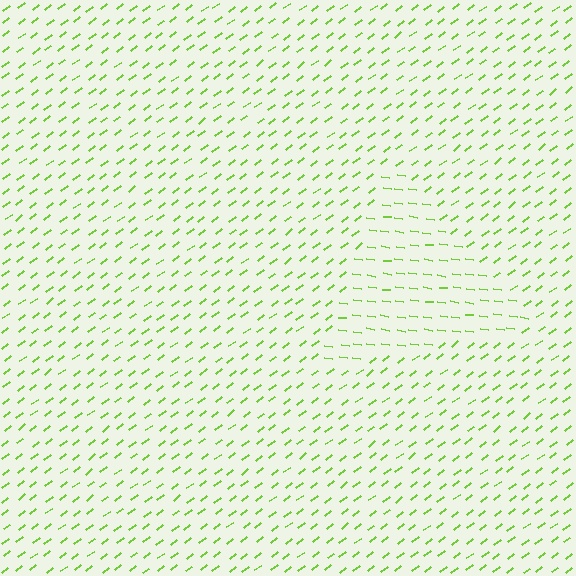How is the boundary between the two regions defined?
The boundary is defined purely by a change in line orientation (approximately 45 degrees difference). All lines are the same color and thickness.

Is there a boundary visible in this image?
Yes, there is a texture boundary formed by a change in line orientation.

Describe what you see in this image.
The image is filled with small lime line segments. A triangle region in the image has lines oriented differently from the surrounding lines, creating a visible texture boundary.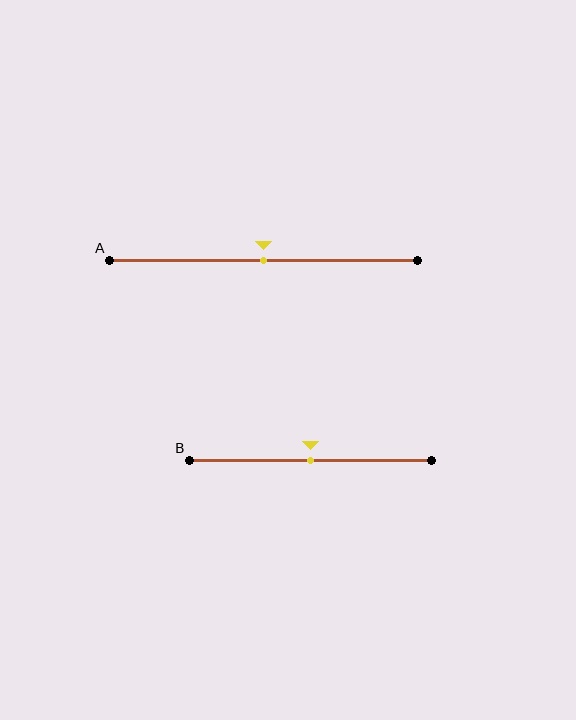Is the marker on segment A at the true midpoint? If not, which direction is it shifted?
Yes, the marker on segment A is at the true midpoint.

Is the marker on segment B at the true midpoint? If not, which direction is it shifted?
Yes, the marker on segment B is at the true midpoint.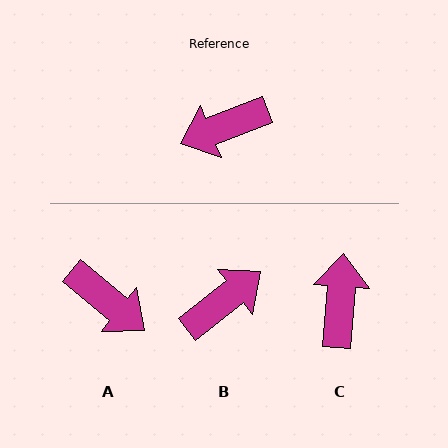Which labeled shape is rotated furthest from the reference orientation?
B, about 163 degrees away.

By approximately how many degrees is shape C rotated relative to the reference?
Approximately 116 degrees clockwise.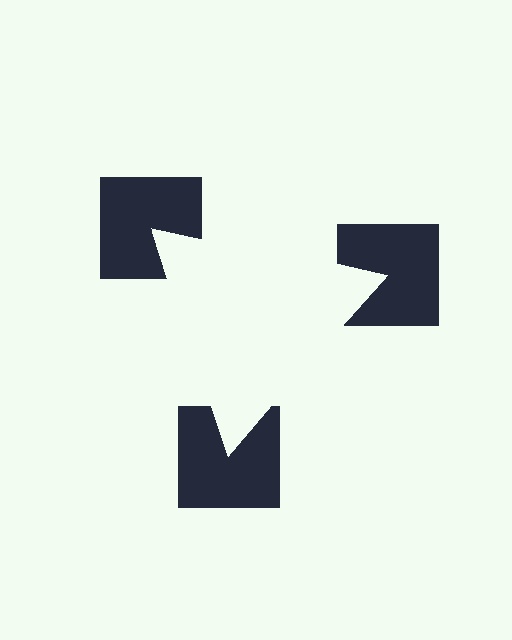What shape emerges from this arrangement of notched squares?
An illusory triangle — its edges are inferred from the aligned wedge cuts in the notched squares, not physically drawn.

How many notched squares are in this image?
There are 3 — one at each vertex of the illusory triangle.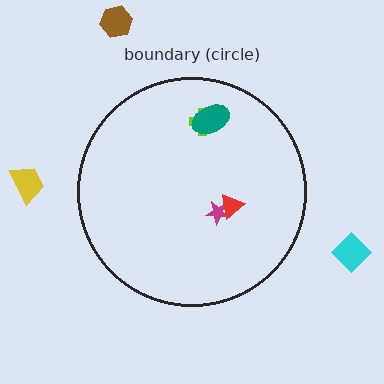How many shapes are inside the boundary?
4 inside, 3 outside.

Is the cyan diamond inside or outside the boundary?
Outside.